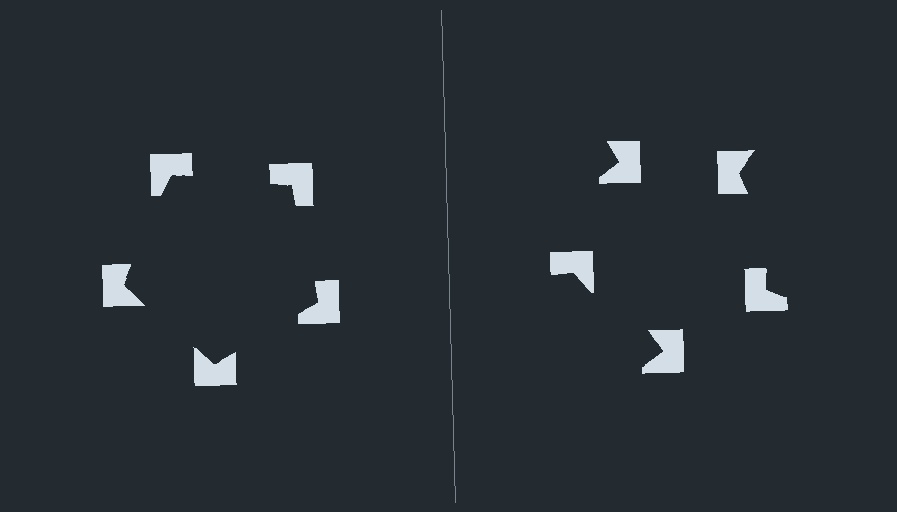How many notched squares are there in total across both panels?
10 — 5 on each side.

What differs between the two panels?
The notched squares are positioned identically on both sides; only the wedge orientations differ. On the left they align to a pentagon; on the right they are misaligned.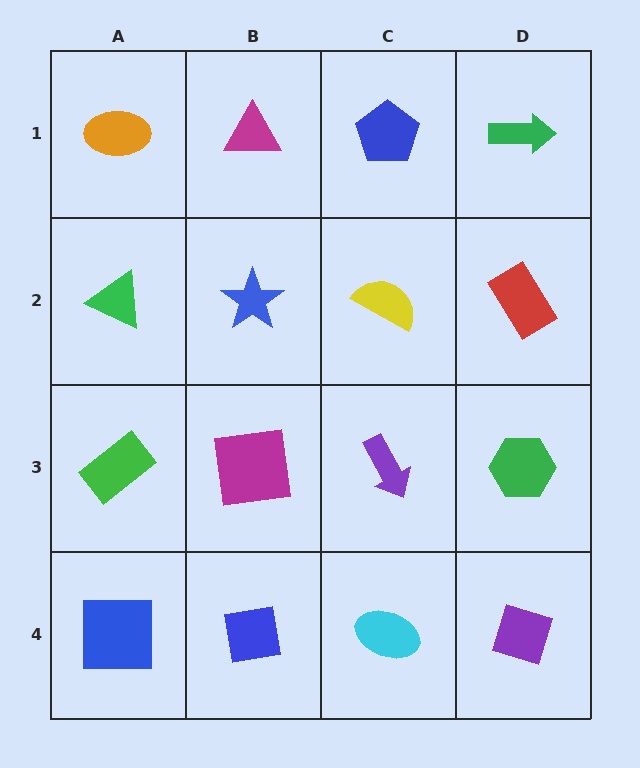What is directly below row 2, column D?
A green hexagon.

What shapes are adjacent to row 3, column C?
A yellow semicircle (row 2, column C), a cyan ellipse (row 4, column C), a magenta square (row 3, column B), a green hexagon (row 3, column D).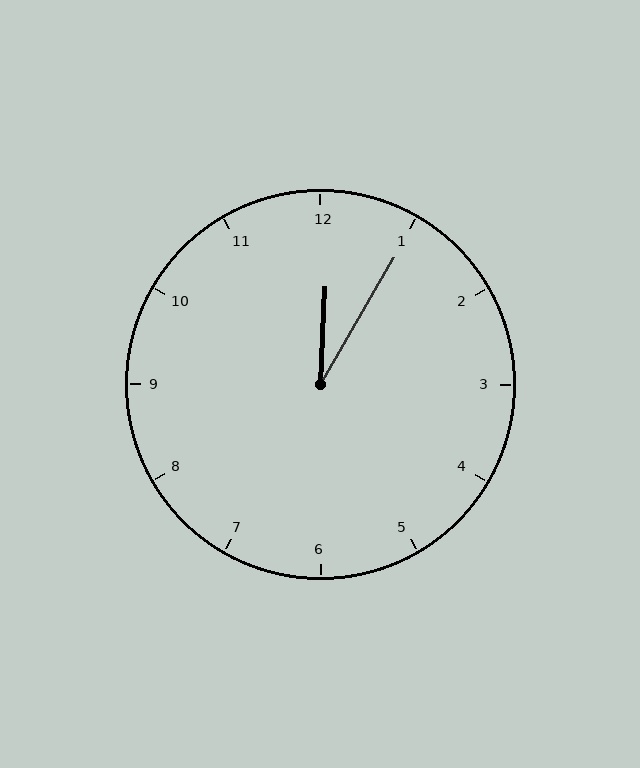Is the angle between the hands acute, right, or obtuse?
It is acute.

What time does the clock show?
12:05.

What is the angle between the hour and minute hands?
Approximately 28 degrees.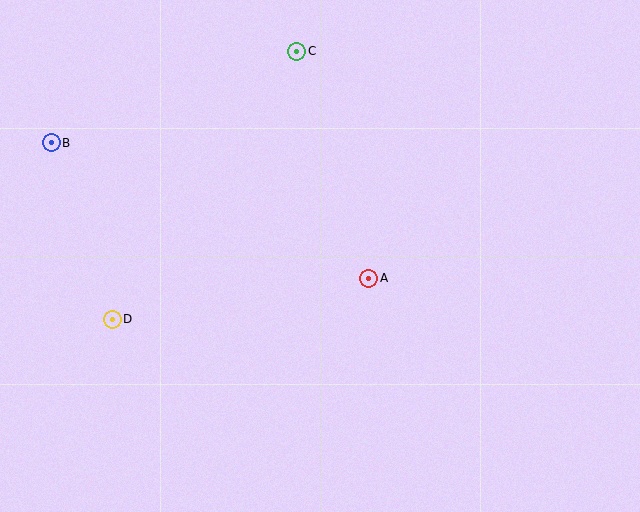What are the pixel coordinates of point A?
Point A is at (369, 278).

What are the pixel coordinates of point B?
Point B is at (51, 143).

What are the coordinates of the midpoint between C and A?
The midpoint between C and A is at (333, 165).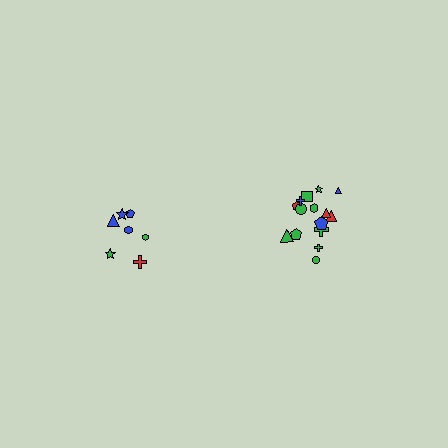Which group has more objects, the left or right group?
The right group.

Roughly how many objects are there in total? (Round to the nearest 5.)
Roughly 20 objects in total.